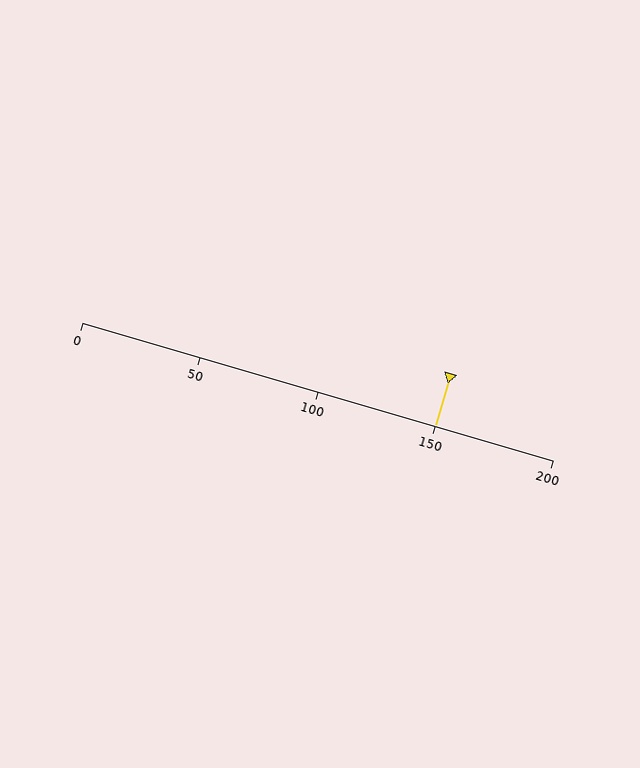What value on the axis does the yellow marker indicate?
The marker indicates approximately 150.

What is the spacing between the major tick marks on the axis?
The major ticks are spaced 50 apart.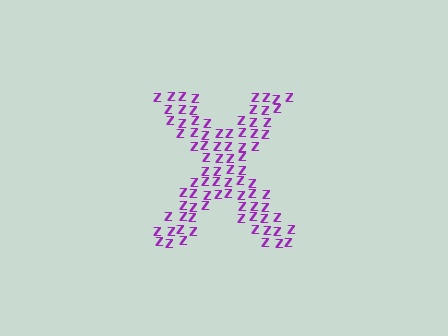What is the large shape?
The large shape is the letter X.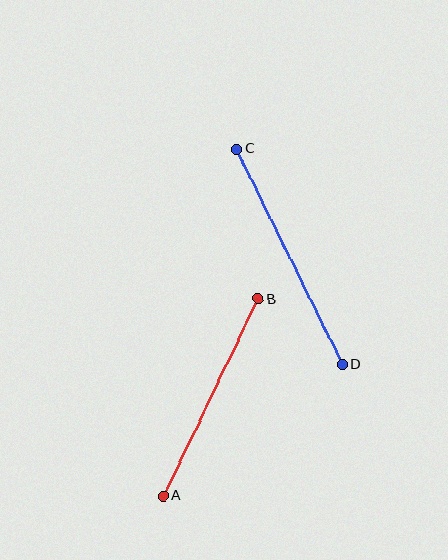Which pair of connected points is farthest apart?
Points C and D are farthest apart.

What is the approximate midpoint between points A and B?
The midpoint is at approximately (211, 397) pixels.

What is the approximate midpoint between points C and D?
The midpoint is at approximately (289, 257) pixels.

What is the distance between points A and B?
The distance is approximately 219 pixels.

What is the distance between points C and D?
The distance is approximately 240 pixels.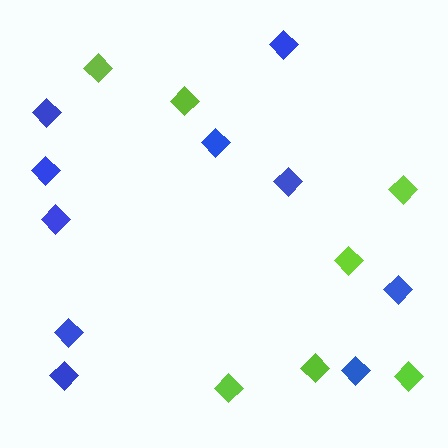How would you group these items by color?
There are 2 groups: one group of lime diamonds (7) and one group of blue diamonds (10).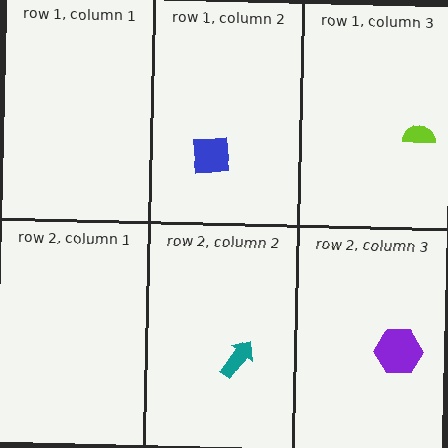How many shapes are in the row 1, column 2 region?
1.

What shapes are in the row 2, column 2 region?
The teal arrow.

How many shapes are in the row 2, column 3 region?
1.